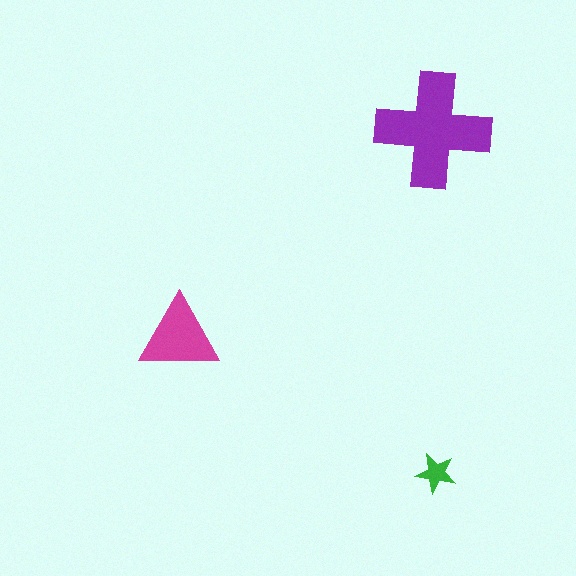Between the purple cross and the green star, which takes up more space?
The purple cross.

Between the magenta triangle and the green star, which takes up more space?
The magenta triangle.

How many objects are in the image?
There are 3 objects in the image.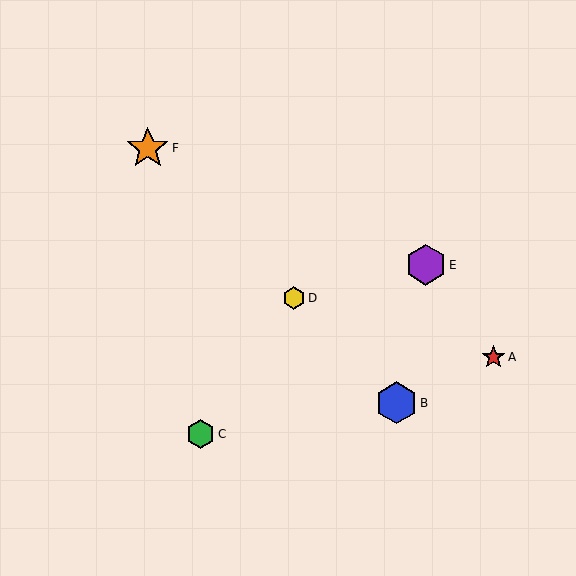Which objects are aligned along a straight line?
Objects B, D, F are aligned along a straight line.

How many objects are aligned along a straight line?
3 objects (B, D, F) are aligned along a straight line.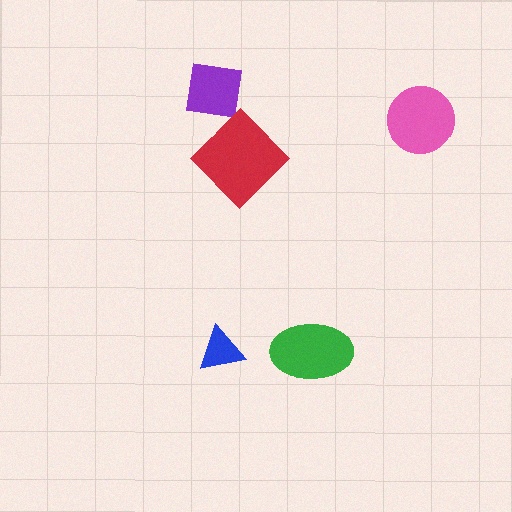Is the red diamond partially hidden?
No, no other shape covers it.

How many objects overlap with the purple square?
1 object overlaps with the purple square.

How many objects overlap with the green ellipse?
0 objects overlap with the green ellipse.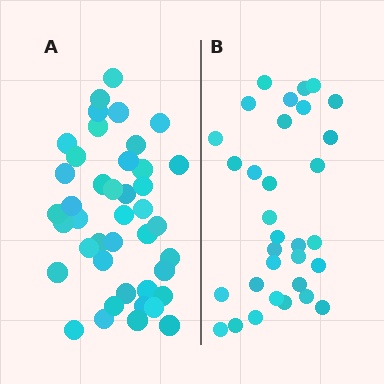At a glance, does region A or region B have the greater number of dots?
Region A (the left region) has more dots.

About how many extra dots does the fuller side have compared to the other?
Region A has roughly 10 or so more dots than region B.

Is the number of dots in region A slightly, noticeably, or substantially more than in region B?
Region A has noticeably more, but not dramatically so. The ratio is roughly 1.3 to 1.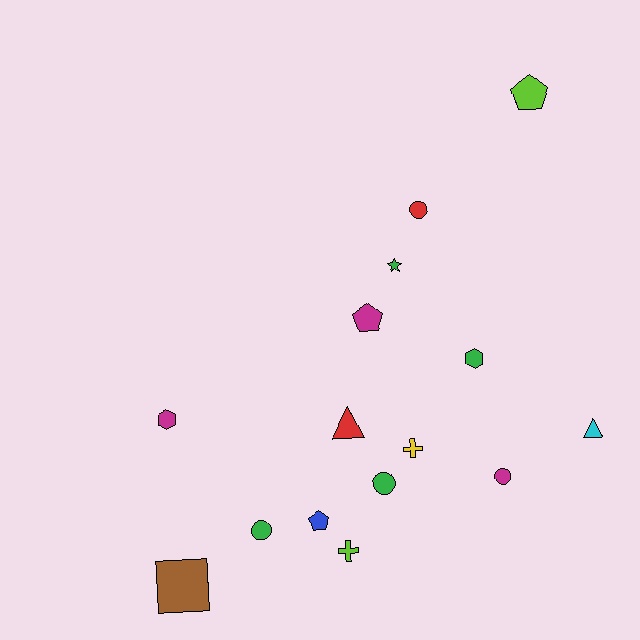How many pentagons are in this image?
There are 3 pentagons.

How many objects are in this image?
There are 15 objects.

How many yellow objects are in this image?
There is 1 yellow object.